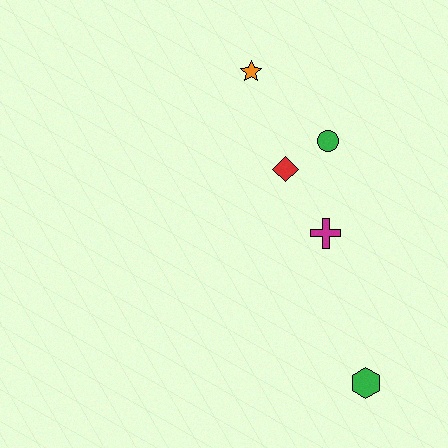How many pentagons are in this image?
There are no pentagons.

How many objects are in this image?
There are 5 objects.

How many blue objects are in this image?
There are no blue objects.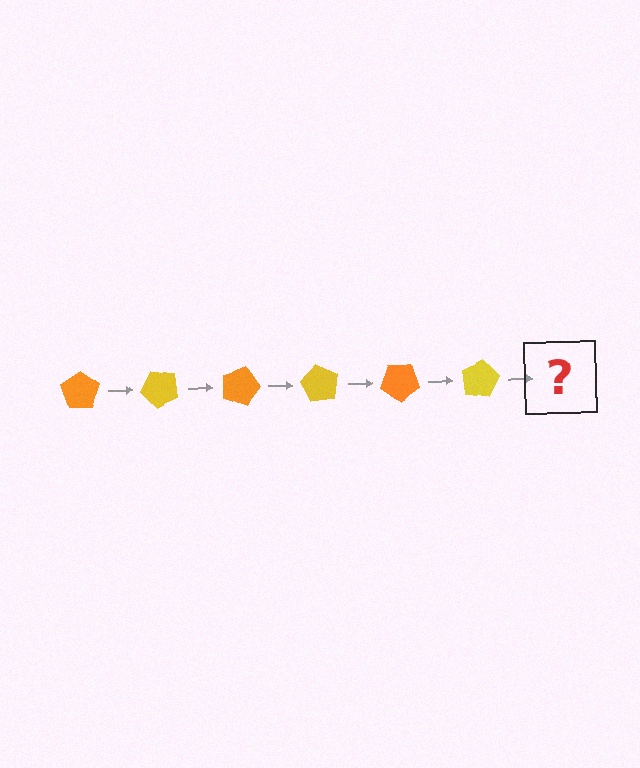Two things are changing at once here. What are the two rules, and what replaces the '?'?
The two rules are that it rotates 45 degrees each step and the color cycles through orange and yellow. The '?' should be an orange pentagon, rotated 270 degrees from the start.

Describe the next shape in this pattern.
It should be an orange pentagon, rotated 270 degrees from the start.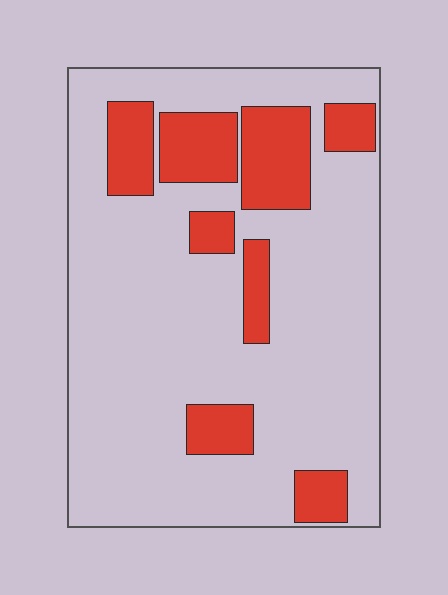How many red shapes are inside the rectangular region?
8.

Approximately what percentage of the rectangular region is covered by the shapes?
Approximately 20%.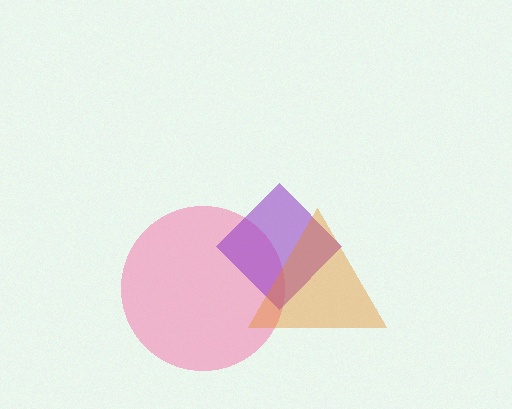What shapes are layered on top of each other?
The layered shapes are: a pink circle, a purple diamond, an orange triangle.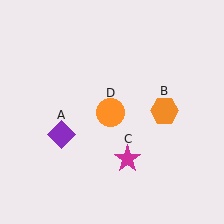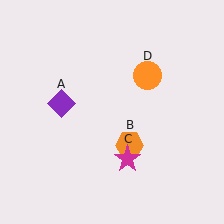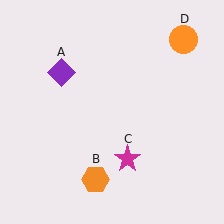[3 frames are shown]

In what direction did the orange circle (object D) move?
The orange circle (object D) moved up and to the right.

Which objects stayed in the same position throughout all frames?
Magenta star (object C) remained stationary.